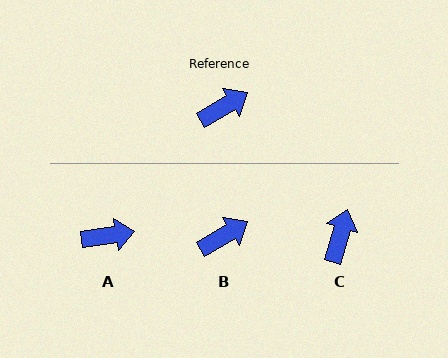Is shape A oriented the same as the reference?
No, it is off by about 22 degrees.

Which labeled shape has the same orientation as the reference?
B.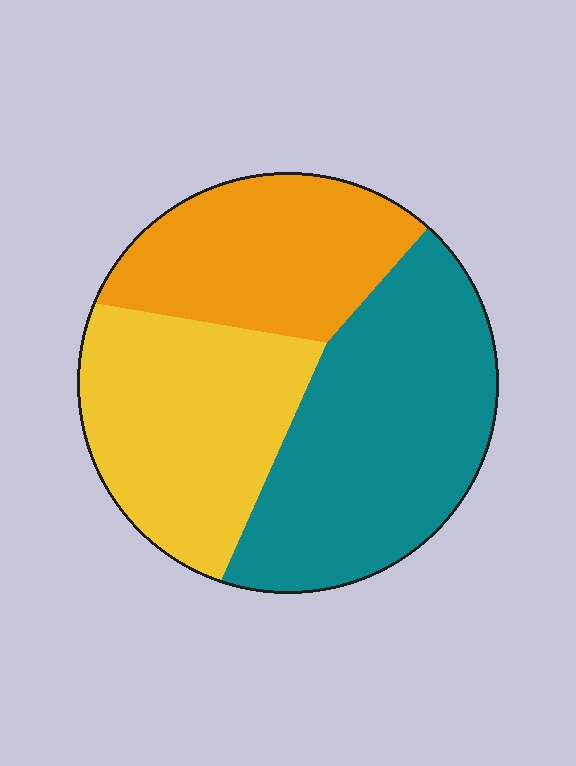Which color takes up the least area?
Orange, at roughly 25%.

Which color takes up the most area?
Teal, at roughly 40%.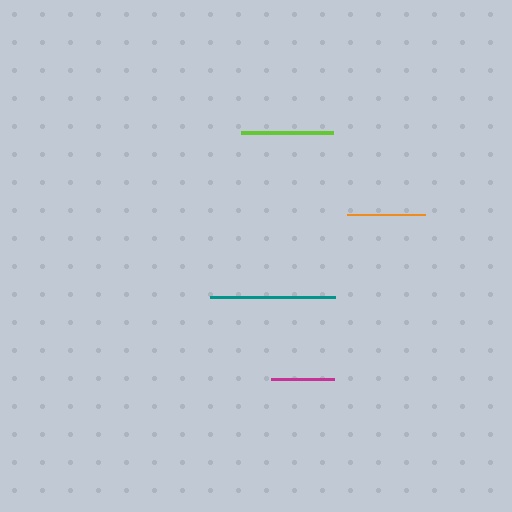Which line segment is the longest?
The teal line is the longest at approximately 124 pixels.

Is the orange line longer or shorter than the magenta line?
The orange line is longer than the magenta line.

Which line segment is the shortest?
The magenta line is the shortest at approximately 64 pixels.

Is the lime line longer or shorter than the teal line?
The teal line is longer than the lime line.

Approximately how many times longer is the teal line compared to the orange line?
The teal line is approximately 1.6 times the length of the orange line.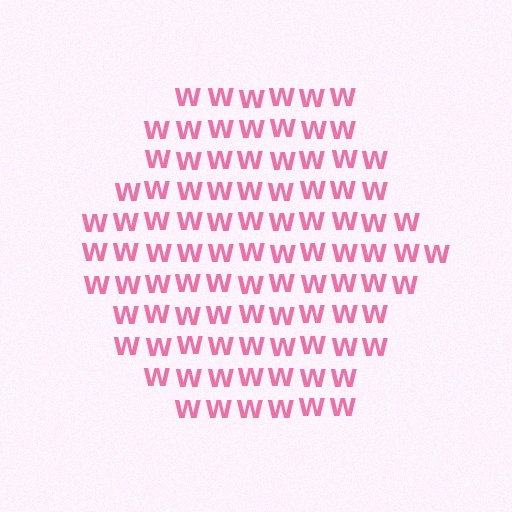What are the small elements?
The small elements are letter W's.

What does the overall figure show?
The overall figure shows a hexagon.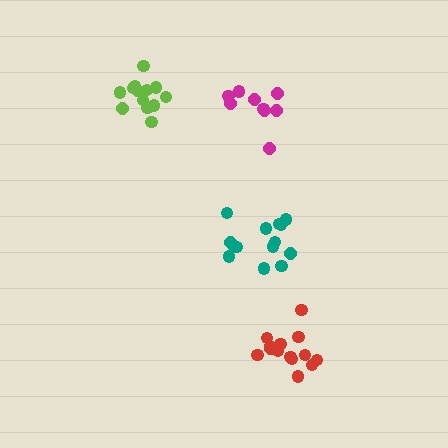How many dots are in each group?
Group 1: 9 dots, Group 2: 14 dots, Group 3: 14 dots, Group 4: 14 dots (51 total).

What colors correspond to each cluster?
The clusters are colored: magenta, teal, lime, red.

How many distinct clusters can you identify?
There are 4 distinct clusters.